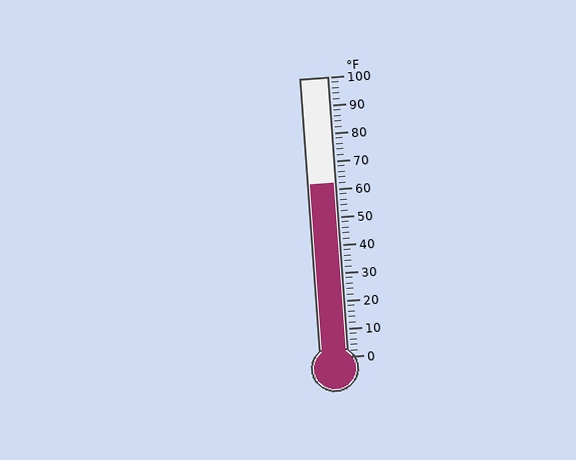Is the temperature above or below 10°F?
The temperature is above 10°F.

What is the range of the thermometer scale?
The thermometer scale ranges from 0°F to 100°F.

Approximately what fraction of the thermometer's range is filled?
The thermometer is filled to approximately 60% of its range.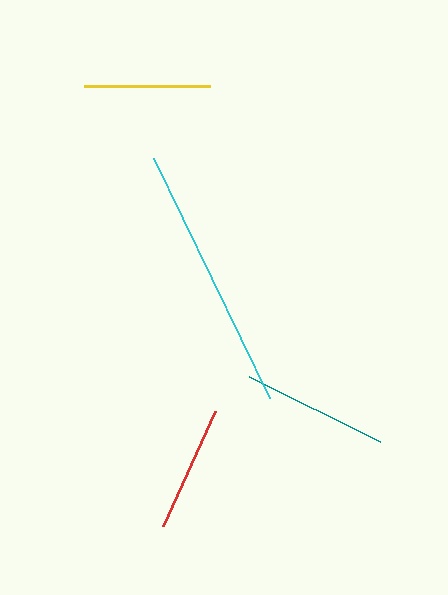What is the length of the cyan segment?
The cyan segment is approximately 267 pixels long.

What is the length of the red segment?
The red segment is approximately 126 pixels long.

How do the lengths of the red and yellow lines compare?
The red and yellow lines are approximately the same length.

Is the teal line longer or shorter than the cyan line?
The cyan line is longer than the teal line.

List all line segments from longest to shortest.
From longest to shortest: cyan, teal, red, yellow.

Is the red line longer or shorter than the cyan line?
The cyan line is longer than the red line.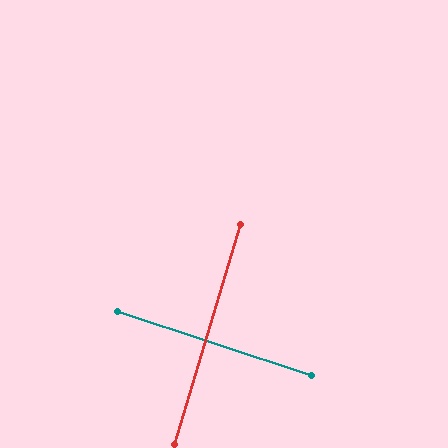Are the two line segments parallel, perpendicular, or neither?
Perpendicular — they meet at approximately 88°.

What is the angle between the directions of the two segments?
Approximately 88 degrees.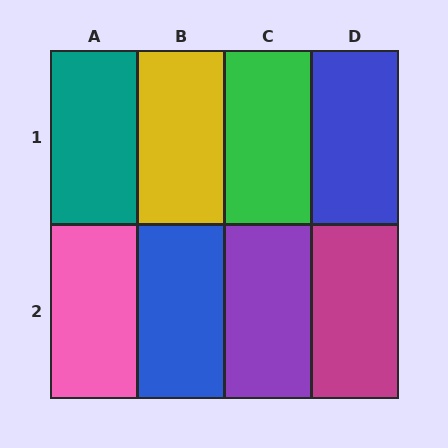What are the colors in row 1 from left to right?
Teal, yellow, green, blue.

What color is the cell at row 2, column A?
Pink.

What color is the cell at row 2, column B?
Blue.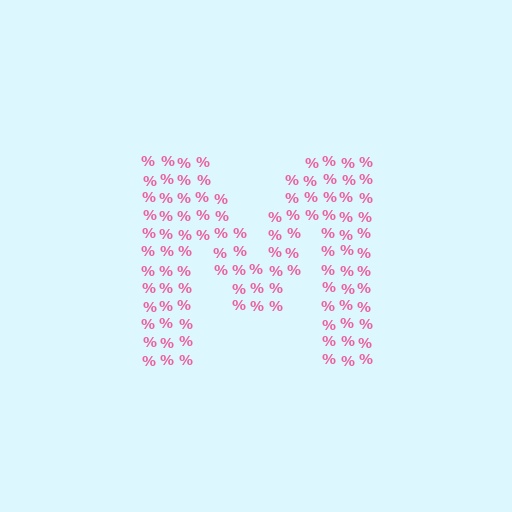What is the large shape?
The large shape is the letter M.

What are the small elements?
The small elements are percent signs.